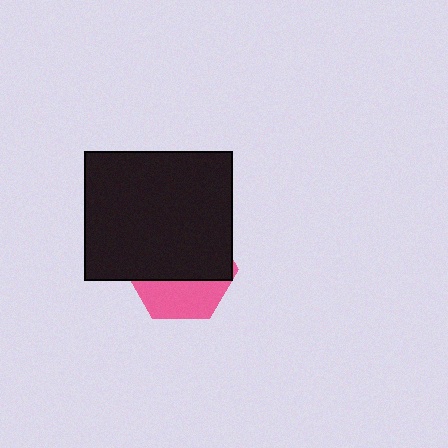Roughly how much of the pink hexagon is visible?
A small part of it is visible (roughly 35%).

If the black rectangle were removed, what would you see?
You would see the complete pink hexagon.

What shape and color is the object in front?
The object in front is a black rectangle.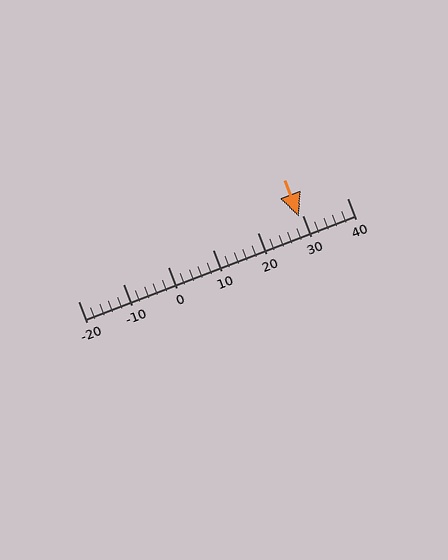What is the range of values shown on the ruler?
The ruler shows values from -20 to 40.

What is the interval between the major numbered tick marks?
The major tick marks are spaced 10 units apart.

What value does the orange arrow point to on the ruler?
The orange arrow points to approximately 29.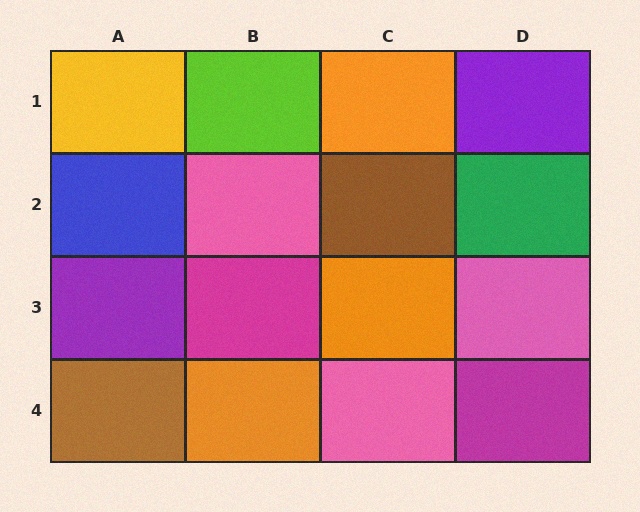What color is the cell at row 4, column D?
Magenta.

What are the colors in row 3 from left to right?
Purple, magenta, orange, pink.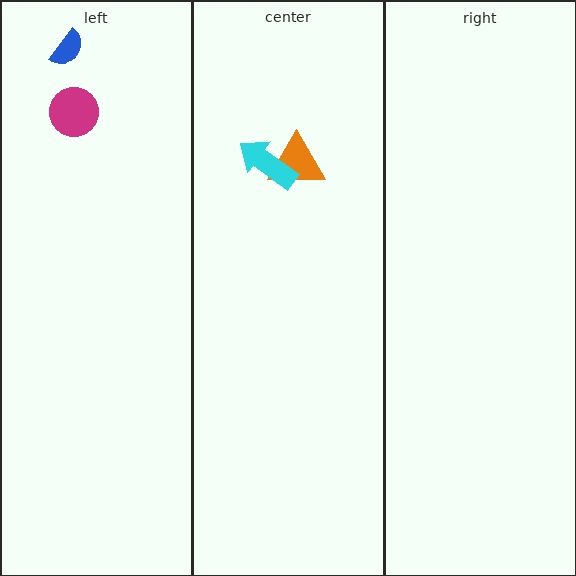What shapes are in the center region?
The orange triangle, the cyan arrow.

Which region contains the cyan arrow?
The center region.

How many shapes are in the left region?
2.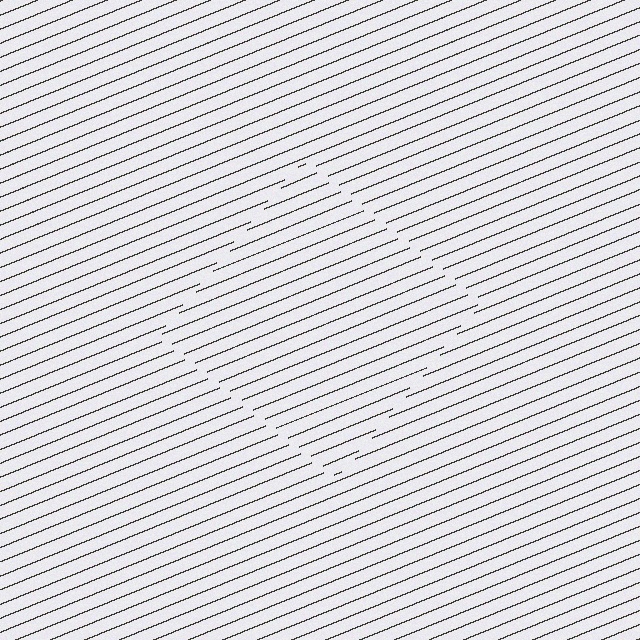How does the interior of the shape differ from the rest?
The interior of the shape contains the same grating, shifted by half a period — the contour is defined by the phase discontinuity where line-ends from the inner and outer gratings abut.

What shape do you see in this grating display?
An illusory square. The interior of the shape contains the same grating, shifted by half a period — the contour is defined by the phase discontinuity where line-ends from the inner and outer gratings abut.